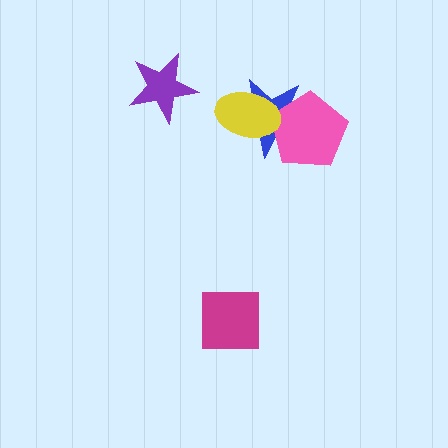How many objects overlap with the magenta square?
0 objects overlap with the magenta square.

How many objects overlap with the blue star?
2 objects overlap with the blue star.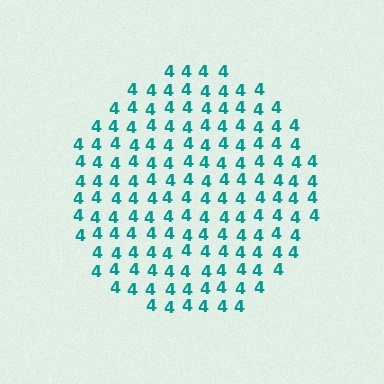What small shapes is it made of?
It is made of small digit 4's.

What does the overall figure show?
The overall figure shows a circle.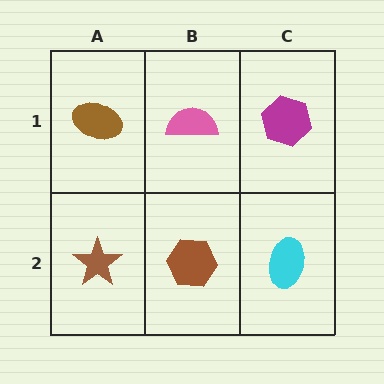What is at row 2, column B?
A brown hexagon.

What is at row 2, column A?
A brown star.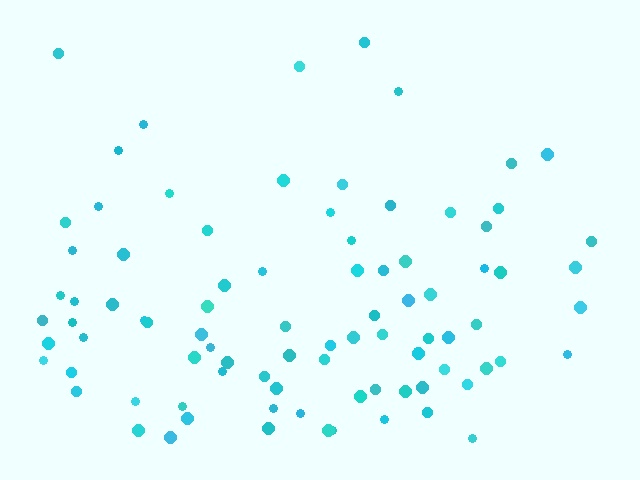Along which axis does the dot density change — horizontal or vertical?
Vertical.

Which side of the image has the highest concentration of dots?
The bottom.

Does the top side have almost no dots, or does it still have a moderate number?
Still a moderate number, just noticeably fewer than the bottom.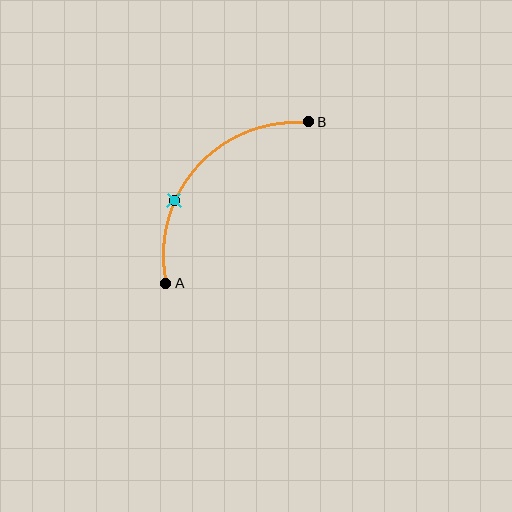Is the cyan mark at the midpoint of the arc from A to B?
No. The cyan mark lies on the arc but is closer to endpoint A. The arc midpoint would be at the point on the curve equidistant along the arc from both A and B.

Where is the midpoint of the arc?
The arc midpoint is the point on the curve farthest from the straight line joining A and B. It sits above and to the left of that line.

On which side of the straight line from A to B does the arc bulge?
The arc bulges above and to the left of the straight line connecting A and B.